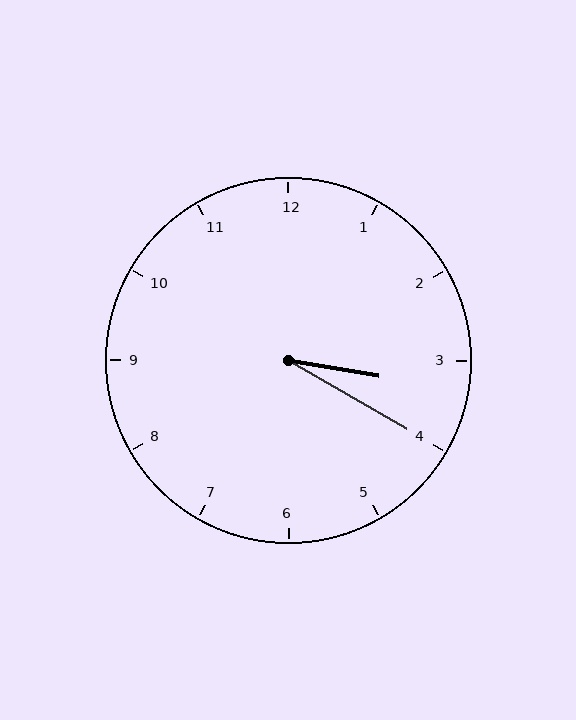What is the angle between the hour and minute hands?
Approximately 20 degrees.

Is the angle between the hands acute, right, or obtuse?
It is acute.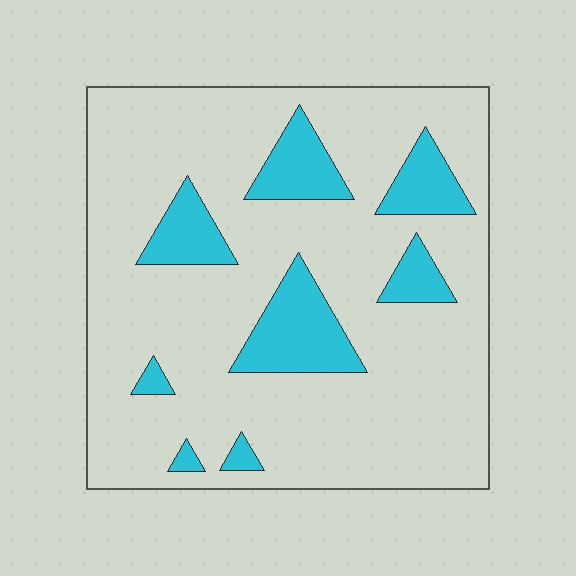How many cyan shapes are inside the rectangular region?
8.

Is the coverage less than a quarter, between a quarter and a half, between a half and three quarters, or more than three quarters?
Less than a quarter.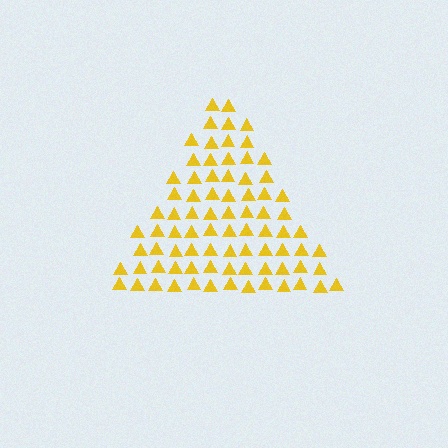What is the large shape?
The large shape is a triangle.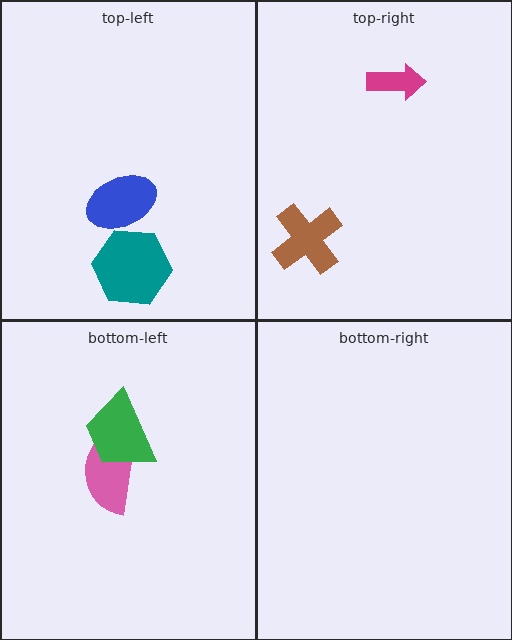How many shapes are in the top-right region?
2.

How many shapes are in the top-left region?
2.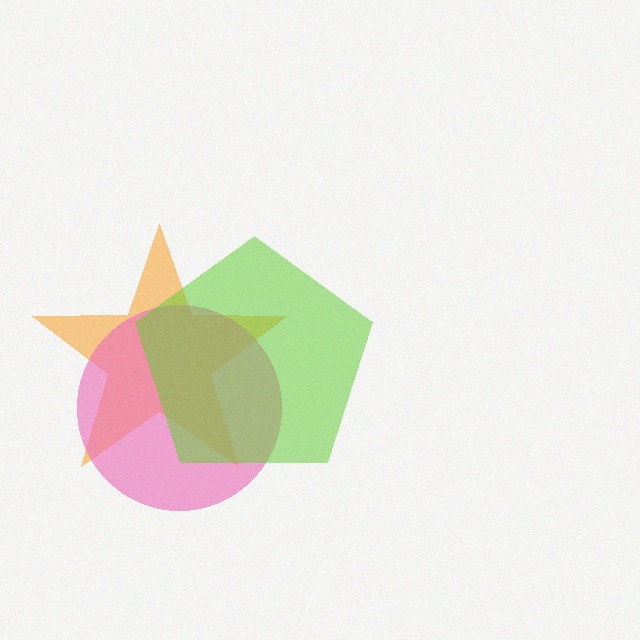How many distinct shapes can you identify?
There are 3 distinct shapes: an orange star, a pink circle, a lime pentagon.